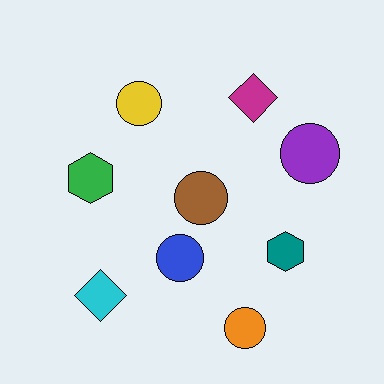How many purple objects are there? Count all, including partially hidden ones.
There is 1 purple object.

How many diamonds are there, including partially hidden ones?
There are 2 diamonds.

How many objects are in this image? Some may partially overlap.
There are 9 objects.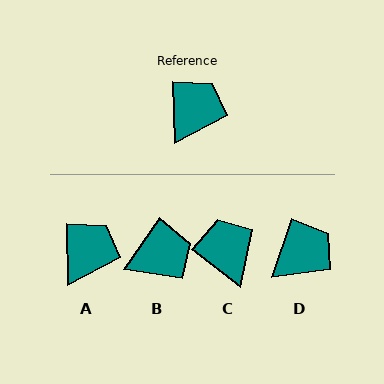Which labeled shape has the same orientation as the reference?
A.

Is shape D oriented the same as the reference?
No, it is off by about 20 degrees.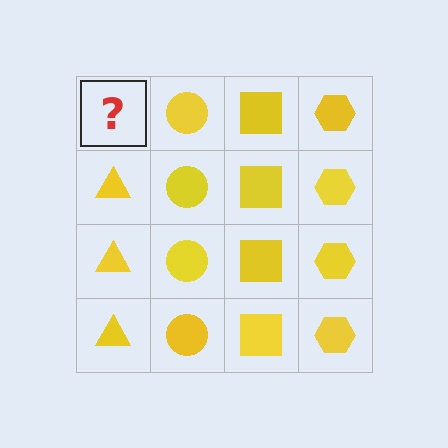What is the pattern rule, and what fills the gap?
The rule is that each column has a consistent shape. The gap should be filled with a yellow triangle.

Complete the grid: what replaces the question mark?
The question mark should be replaced with a yellow triangle.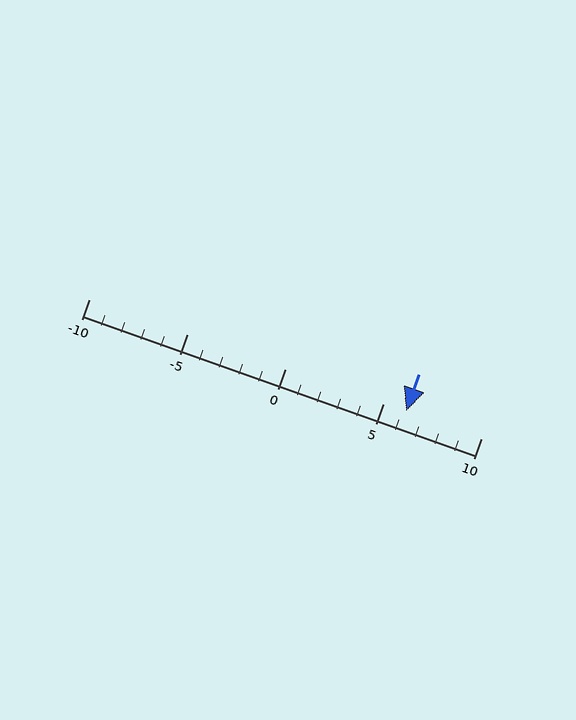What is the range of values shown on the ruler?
The ruler shows values from -10 to 10.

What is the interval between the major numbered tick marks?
The major tick marks are spaced 5 units apart.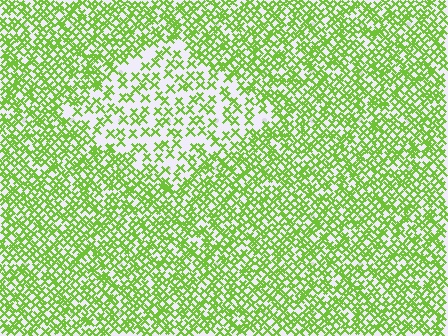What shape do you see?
I see a diamond.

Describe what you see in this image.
The image contains small lime elements arranged at two different densities. A diamond-shaped region is visible where the elements are less densely packed than the surrounding area.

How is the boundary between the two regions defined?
The boundary is defined by a change in element density (approximately 2.1x ratio). All elements are the same color, size, and shape.